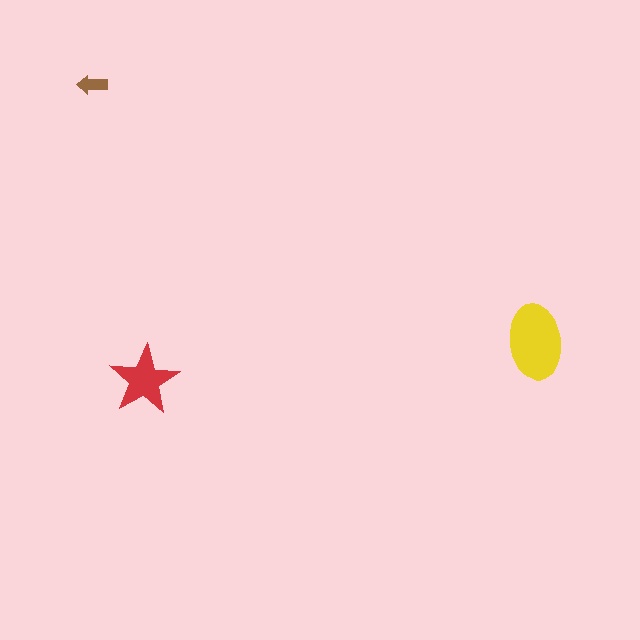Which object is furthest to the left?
The brown arrow is leftmost.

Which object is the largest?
The yellow ellipse.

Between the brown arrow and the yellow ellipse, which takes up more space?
The yellow ellipse.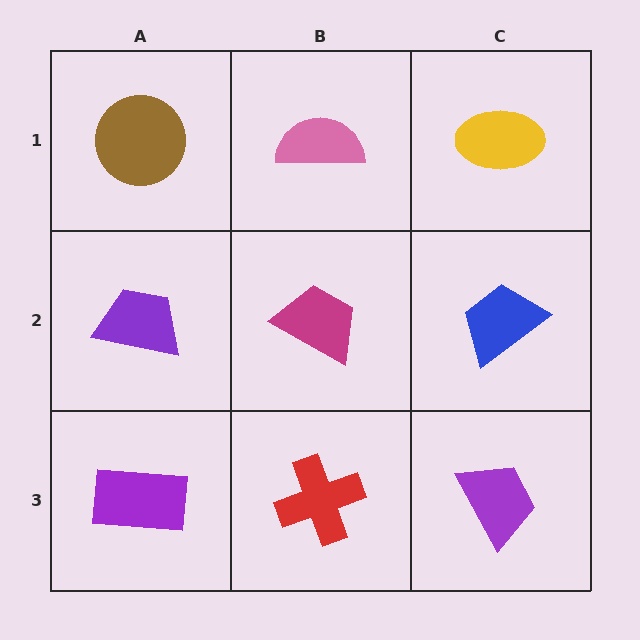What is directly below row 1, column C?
A blue trapezoid.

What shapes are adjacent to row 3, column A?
A purple trapezoid (row 2, column A), a red cross (row 3, column B).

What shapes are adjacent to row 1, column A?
A purple trapezoid (row 2, column A), a pink semicircle (row 1, column B).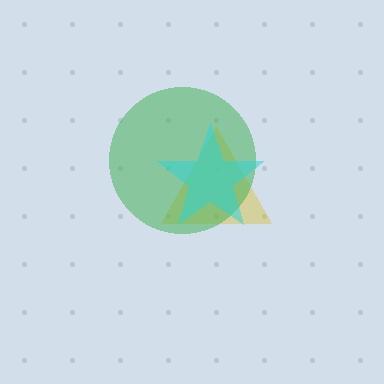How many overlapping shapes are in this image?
There are 3 overlapping shapes in the image.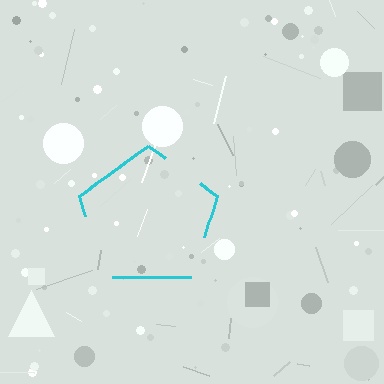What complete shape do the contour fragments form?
The contour fragments form a pentagon.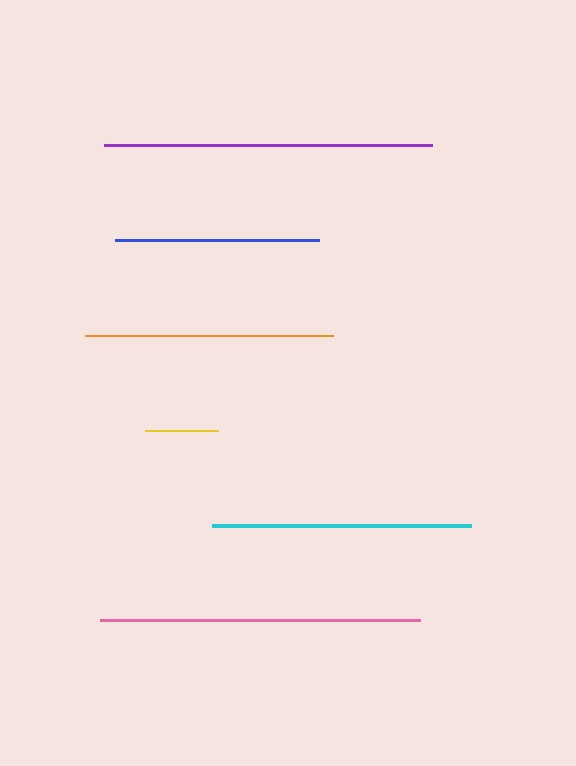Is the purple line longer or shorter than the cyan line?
The purple line is longer than the cyan line.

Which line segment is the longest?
The purple line is the longest at approximately 329 pixels.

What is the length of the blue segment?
The blue segment is approximately 204 pixels long.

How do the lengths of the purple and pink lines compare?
The purple and pink lines are approximately the same length.